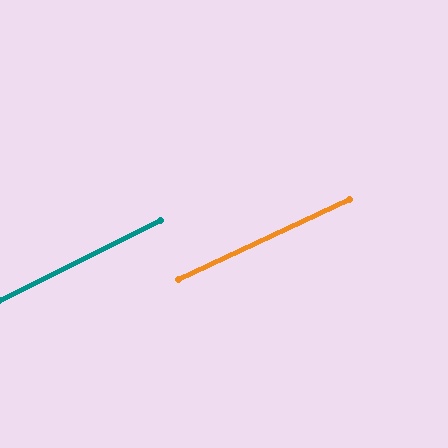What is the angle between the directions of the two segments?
Approximately 2 degrees.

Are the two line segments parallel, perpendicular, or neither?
Parallel — their directions differ by only 1.6°.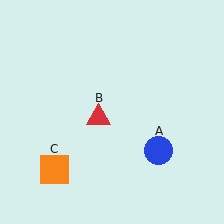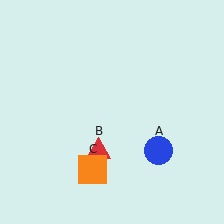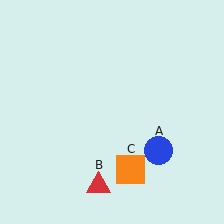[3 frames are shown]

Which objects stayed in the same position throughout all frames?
Blue circle (object A) remained stationary.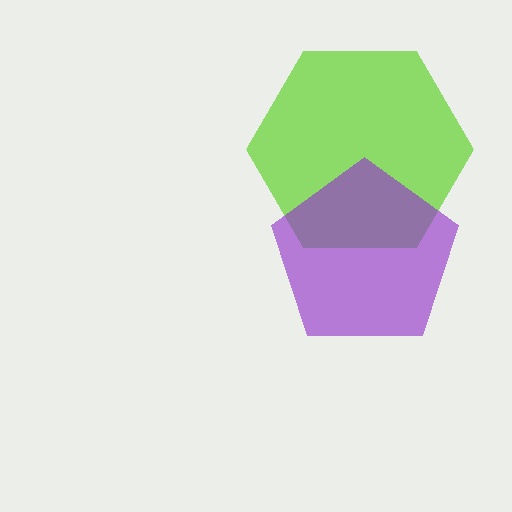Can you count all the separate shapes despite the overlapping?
Yes, there are 2 separate shapes.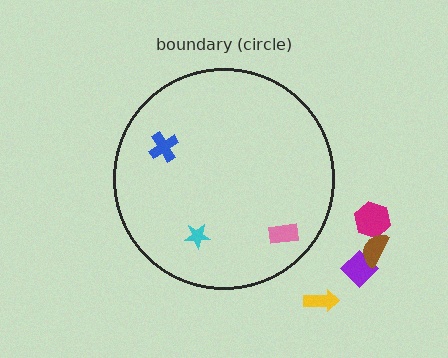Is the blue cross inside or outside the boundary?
Inside.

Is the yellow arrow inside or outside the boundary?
Outside.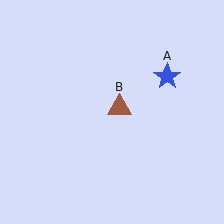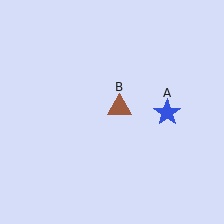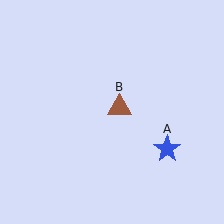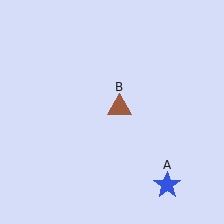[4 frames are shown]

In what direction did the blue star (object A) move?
The blue star (object A) moved down.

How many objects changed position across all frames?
1 object changed position: blue star (object A).